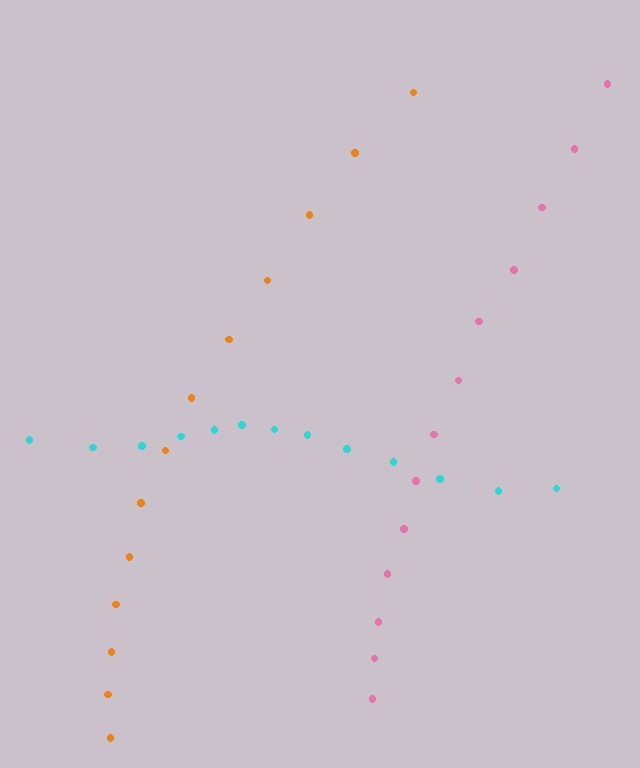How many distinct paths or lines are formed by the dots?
There are 3 distinct paths.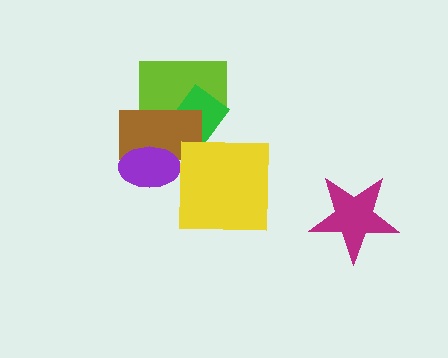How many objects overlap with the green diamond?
2 objects overlap with the green diamond.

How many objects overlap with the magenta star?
0 objects overlap with the magenta star.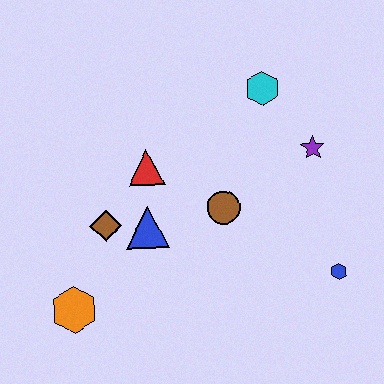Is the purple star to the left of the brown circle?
No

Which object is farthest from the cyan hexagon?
The orange hexagon is farthest from the cyan hexagon.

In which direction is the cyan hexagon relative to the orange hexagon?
The cyan hexagon is above the orange hexagon.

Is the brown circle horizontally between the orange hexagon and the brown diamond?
No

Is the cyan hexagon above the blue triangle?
Yes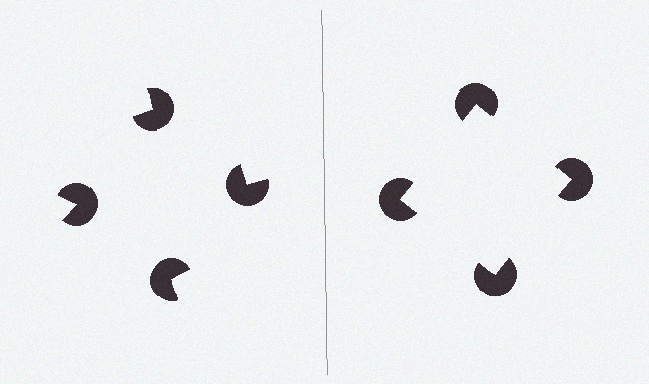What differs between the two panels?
The pac-man discs are positioned identically on both sides; only the wedge orientations differ. On the right they align to a square; on the left they are misaligned.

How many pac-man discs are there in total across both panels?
8 — 4 on each side.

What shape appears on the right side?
An illusory square.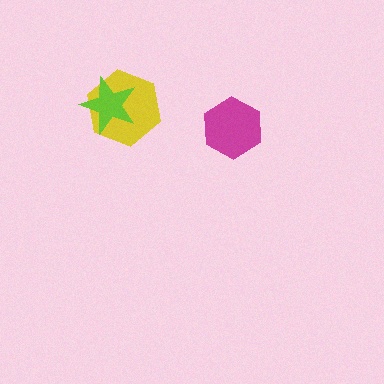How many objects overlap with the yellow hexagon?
1 object overlaps with the yellow hexagon.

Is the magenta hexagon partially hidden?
No, no other shape covers it.